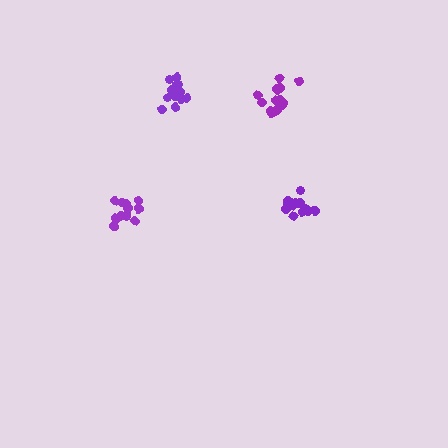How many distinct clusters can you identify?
There are 4 distinct clusters.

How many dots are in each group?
Group 1: 12 dots, Group 2: 12 dots, Group 3: 13 dots, Group 4: 14 dots (51 total).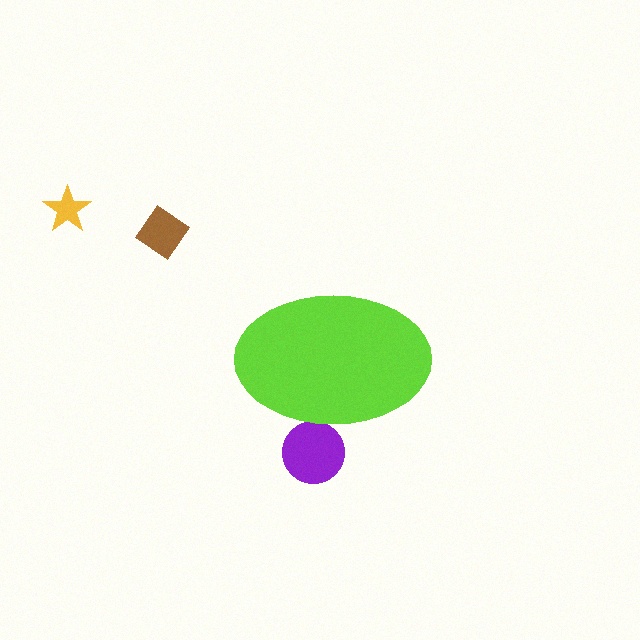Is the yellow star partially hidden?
No, the yellow star is fully visible.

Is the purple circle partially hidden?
Yes, the purple circle is partially hidden behind the lime ellipse.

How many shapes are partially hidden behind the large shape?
1 shape is partially hidden.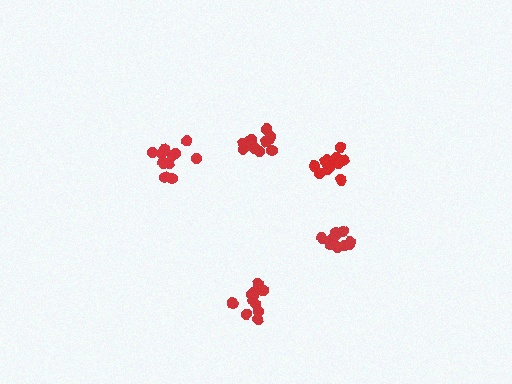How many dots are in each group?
Group 1: 13 dots, Group 2: 11 dots, Group 3: 16 dots, Group 4: 11 dots, Group 5: 14 dots (65 total).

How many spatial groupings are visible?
There are 5 spatial groupings.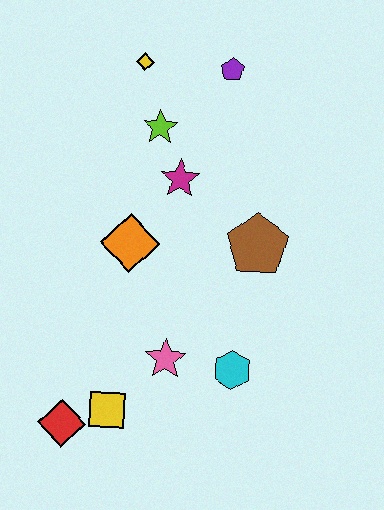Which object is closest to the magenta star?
The lime star is closest to the magenta star.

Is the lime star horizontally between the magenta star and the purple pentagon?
No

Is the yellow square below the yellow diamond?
Yes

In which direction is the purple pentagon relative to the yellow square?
The purple pentagon is above the yellow square.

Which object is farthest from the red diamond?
The purple pentagon is farthest from the red diamond.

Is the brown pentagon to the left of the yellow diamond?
No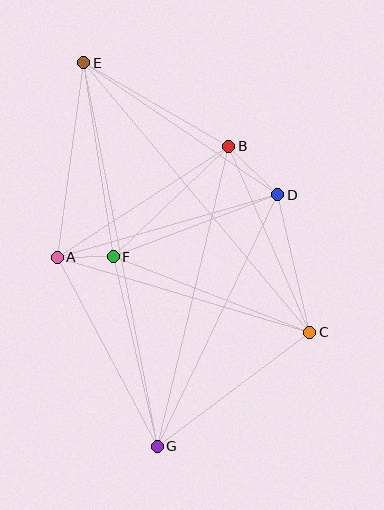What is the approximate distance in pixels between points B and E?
The distance between B and E is approximately 167 pixels.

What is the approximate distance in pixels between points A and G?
The distance between A and G is approximately 214 pixels.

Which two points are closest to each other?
Points A and F are closest to each other.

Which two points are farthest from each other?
Points E and G are farthest from each other.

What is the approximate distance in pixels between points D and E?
The distance between D and E is approximately 235 pixels.